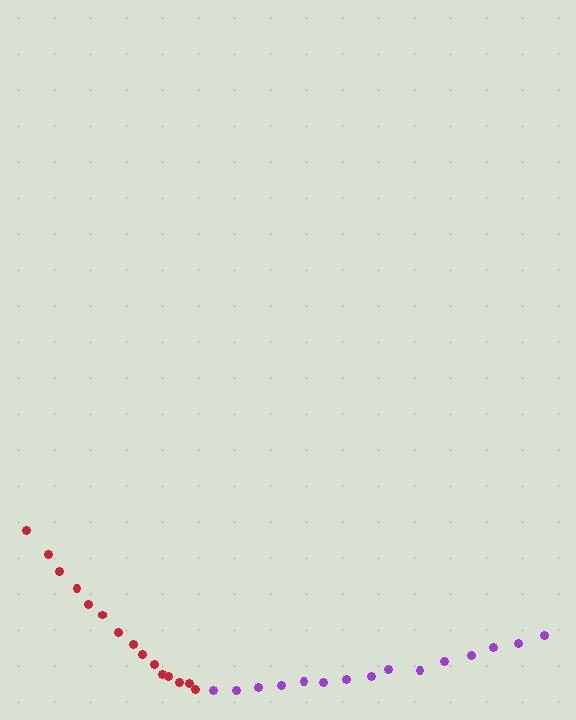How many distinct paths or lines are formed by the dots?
There are 2 distinct paths.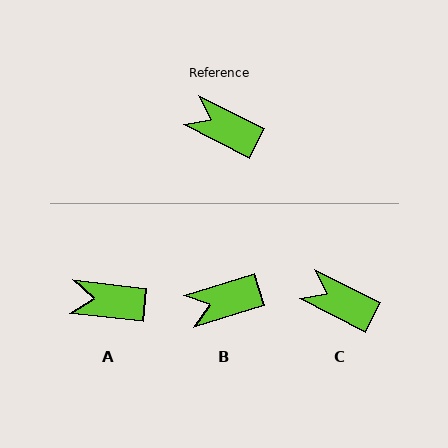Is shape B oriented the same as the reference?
No, it is off by about 43 degrees.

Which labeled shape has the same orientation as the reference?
C.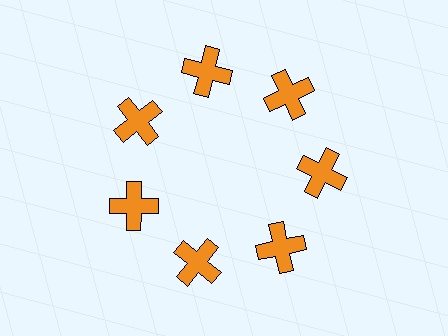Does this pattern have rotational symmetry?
Yes, this pattern has 7-fold rotational symmetry. It looks the same after rotating 51 degrees around the center.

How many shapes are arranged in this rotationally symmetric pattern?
There are 7 shapes, arranged in 7 groups of 1.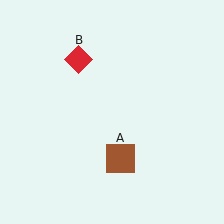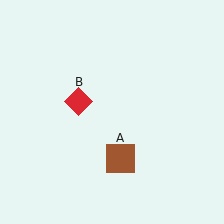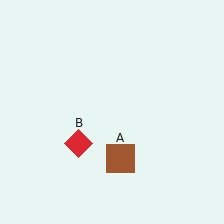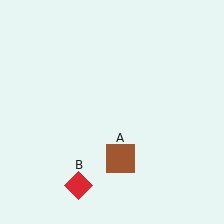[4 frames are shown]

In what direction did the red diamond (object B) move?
The red diamond (object B) moved down.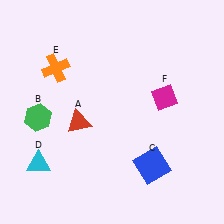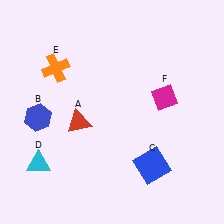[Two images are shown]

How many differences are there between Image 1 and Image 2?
There is 1 difference between the two images.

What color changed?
The hexagon (B) changed from green in Image 1 to blue in Image 2.